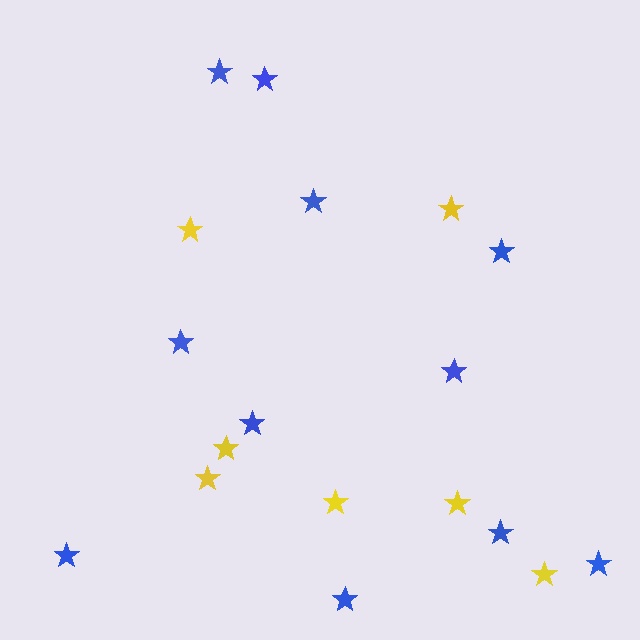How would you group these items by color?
There are 2 groups: one group of blue stars (11) and one group of yellow stars (7).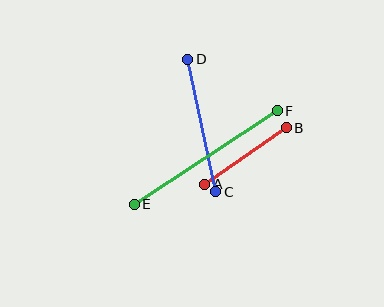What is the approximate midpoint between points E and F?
The midpoint is at approximately (206, 158) pixels.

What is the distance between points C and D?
The distance is approximately 135 pixels.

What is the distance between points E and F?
The distance is approximately 171 pixels.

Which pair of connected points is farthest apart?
Points E and F are farthest apart.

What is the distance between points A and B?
The distance is approximately 99 pixels.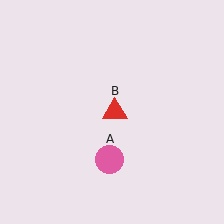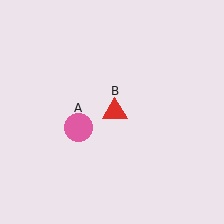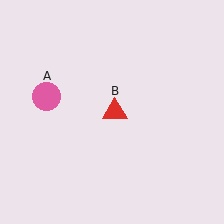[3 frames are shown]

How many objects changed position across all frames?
1 object changed position: pink circle (object A).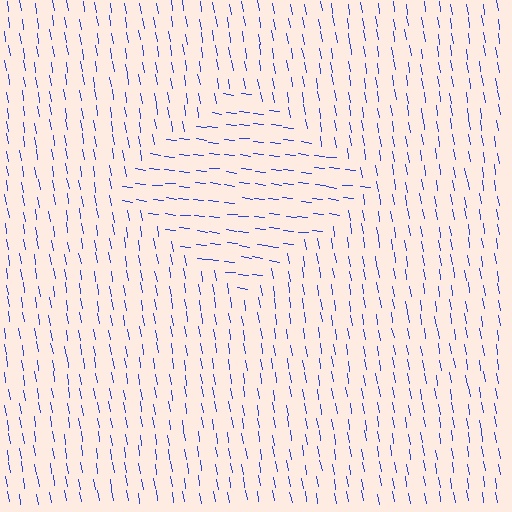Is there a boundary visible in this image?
Yes, there is a texture boundary formed by a change in line orientation.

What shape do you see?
I see a diamond.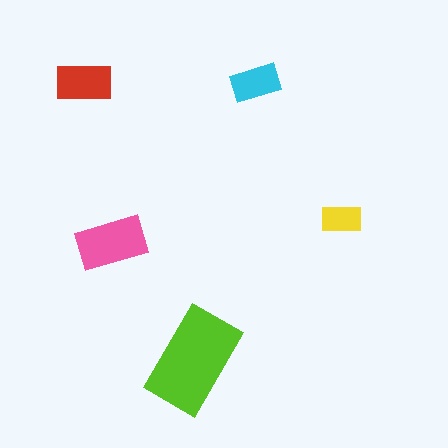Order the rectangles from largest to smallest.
the lime one, the pink one, the red one, the cyan one, the yellow one.